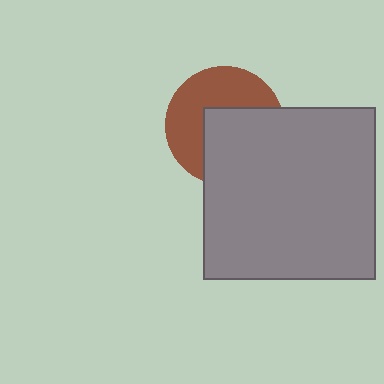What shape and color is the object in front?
The object in front is a gray square.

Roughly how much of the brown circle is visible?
About half of it is visible (roughly 51%).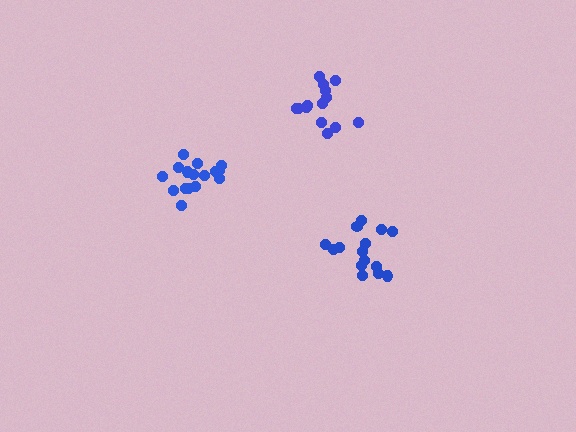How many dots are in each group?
Group 1: 15 dots, Group 2: 16 dots, Group 3: 14 dots (45 total).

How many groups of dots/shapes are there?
There are 3 groups.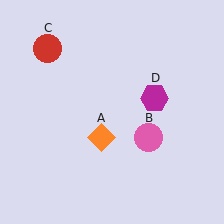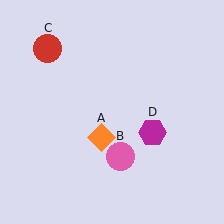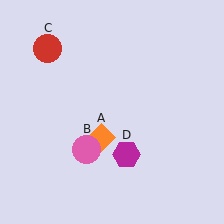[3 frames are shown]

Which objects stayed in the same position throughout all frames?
Orange diamond (object A) and red circle (object C) remained stationary.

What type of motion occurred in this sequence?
The pink circle (object B), magenta hexagon (object D) rotated clockwise around the center of the scene.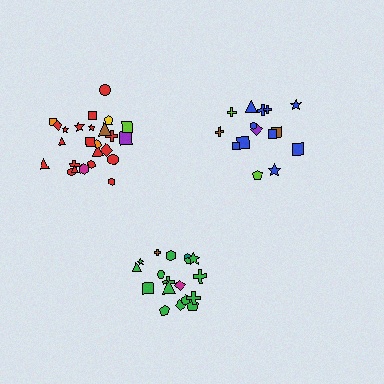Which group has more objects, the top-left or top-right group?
The top-left group.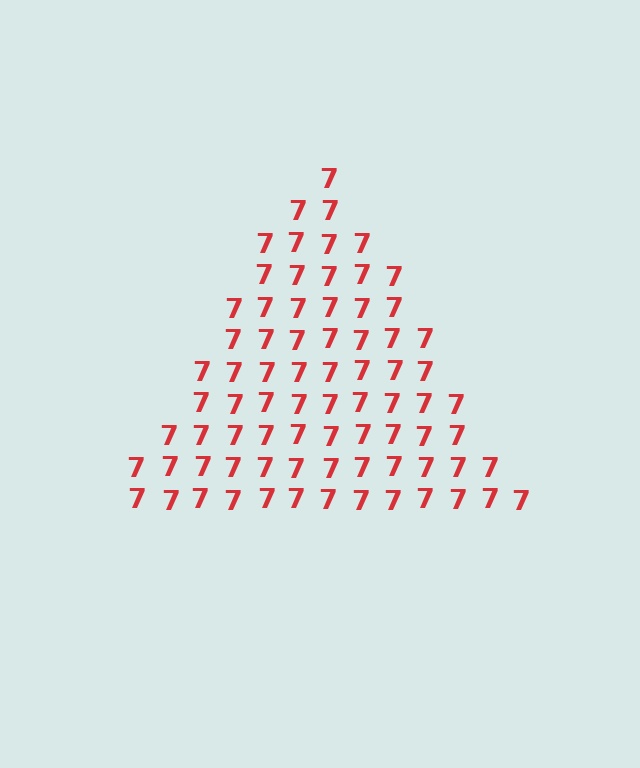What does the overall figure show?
The overall figure shows a triangle.